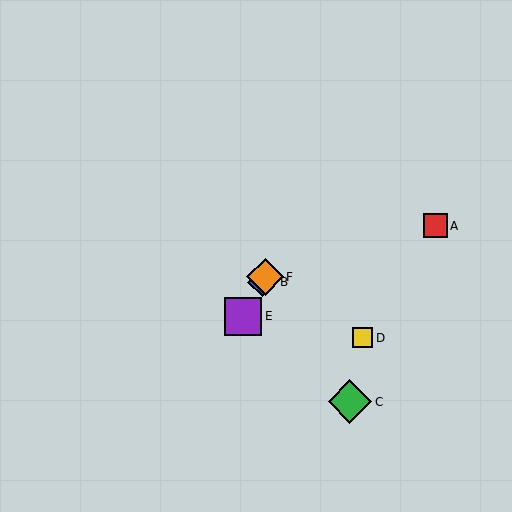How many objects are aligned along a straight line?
3 objects (B, E, F) are aligned along a straight line.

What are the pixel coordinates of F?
Object F is at (265, 277).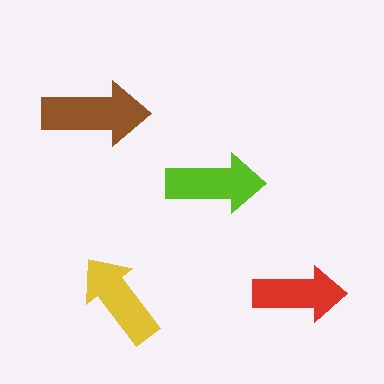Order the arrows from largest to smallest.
the brown one, the lime one, the yellow one, the red one.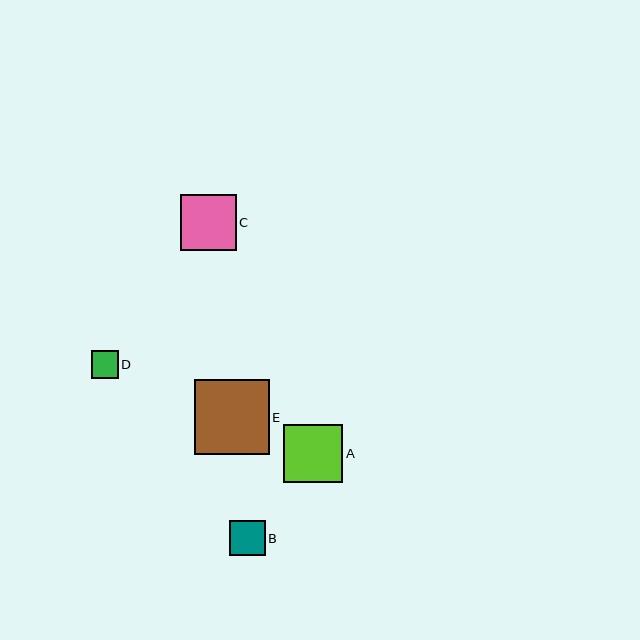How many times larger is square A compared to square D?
Square A is approximately 2.2 times the size of square D.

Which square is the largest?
Square E is the largest with a size of approximately 75 pixels.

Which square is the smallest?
Square D is the smallest with a size of approximately 27 pixels.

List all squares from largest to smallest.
From largest to smallest: E, A, C, B, D.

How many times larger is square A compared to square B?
Square A is approximately 1.6 times the size of square B.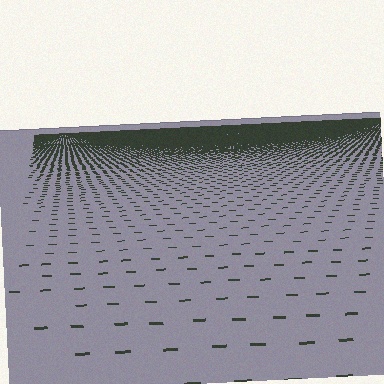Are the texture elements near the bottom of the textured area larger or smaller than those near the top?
Larger. Near the bottom, elements are closer to the viewer and appear at a bigger on-screen size.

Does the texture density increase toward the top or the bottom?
Density increases toward the top.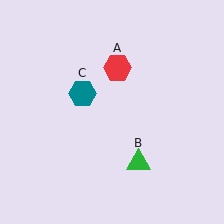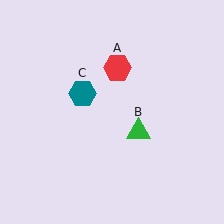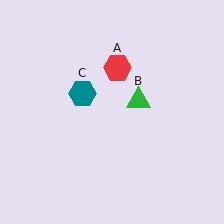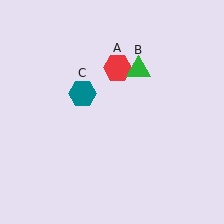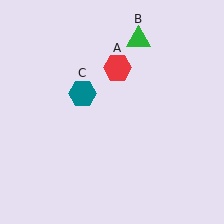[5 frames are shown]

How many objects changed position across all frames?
1 object changed position: green triangle (object B).